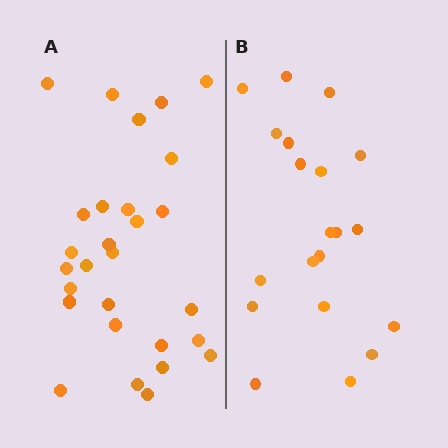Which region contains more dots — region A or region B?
Region A (the left region) has more dots.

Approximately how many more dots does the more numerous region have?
Region A has roughly 8 or so more dots than region B.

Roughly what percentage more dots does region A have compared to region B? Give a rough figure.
About 40% more.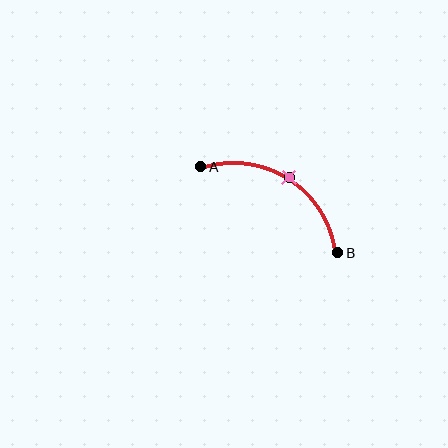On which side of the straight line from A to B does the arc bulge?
The arc bulges above the straight line connecting A and B.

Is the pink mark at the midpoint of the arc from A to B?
Yes. The pink mark lies on the arc at equal arc-length from both A and B — it is the arc midpoint.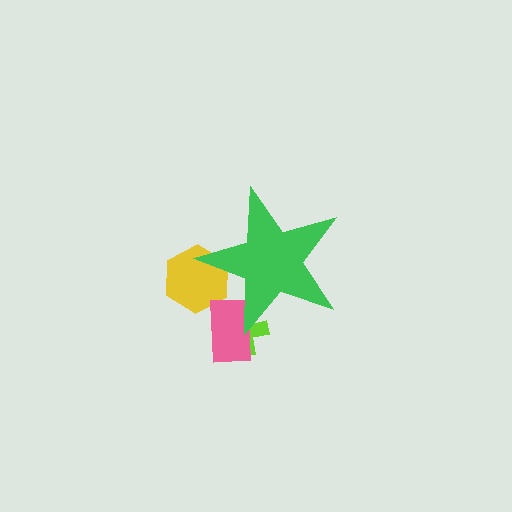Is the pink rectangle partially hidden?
Yes, the pink rectangle is partially hidden behind the green star.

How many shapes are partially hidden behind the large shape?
3 shapes are partially hidden.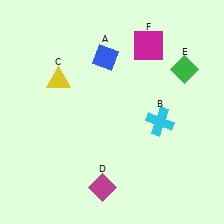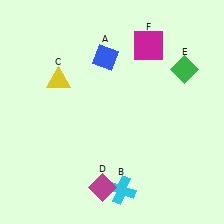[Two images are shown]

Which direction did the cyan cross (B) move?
The cyan cross (B) moved down.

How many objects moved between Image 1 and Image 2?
1 object moved between the two images.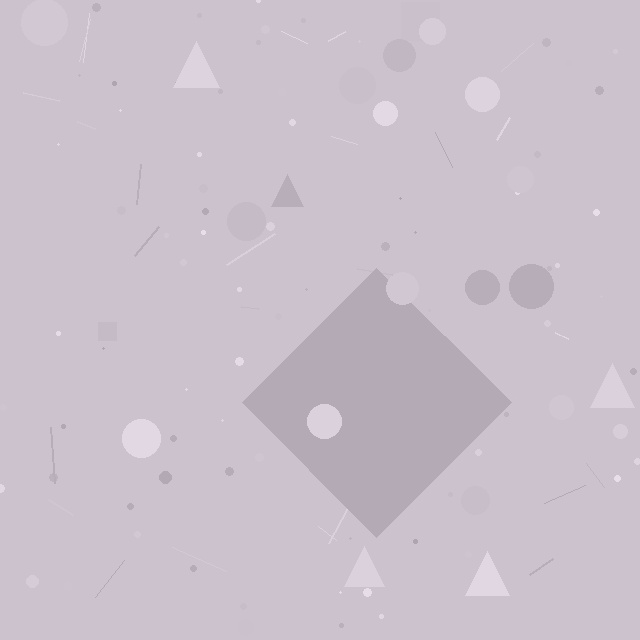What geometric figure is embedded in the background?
A diamond is embedded in the background.